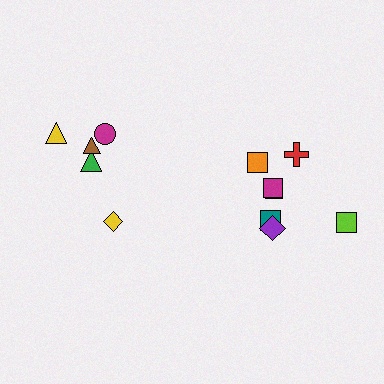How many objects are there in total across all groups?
There are 12 objects.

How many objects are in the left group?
There are 5 objects.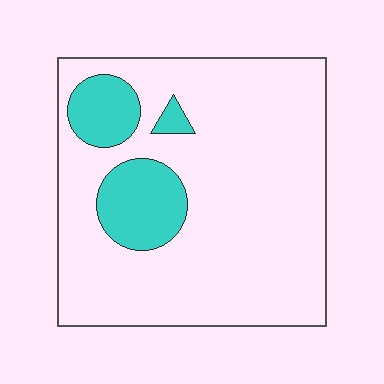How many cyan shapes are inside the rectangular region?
3.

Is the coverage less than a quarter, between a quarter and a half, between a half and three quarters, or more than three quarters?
Less than a quarter.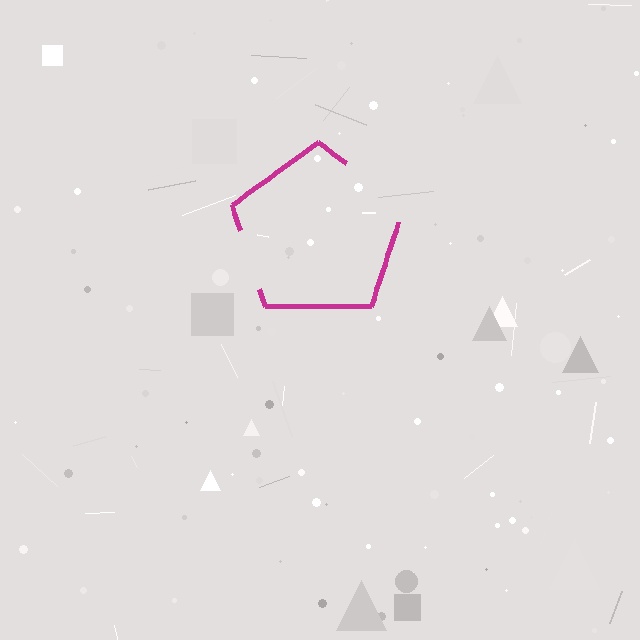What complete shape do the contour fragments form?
The contour fragments form a pentagon.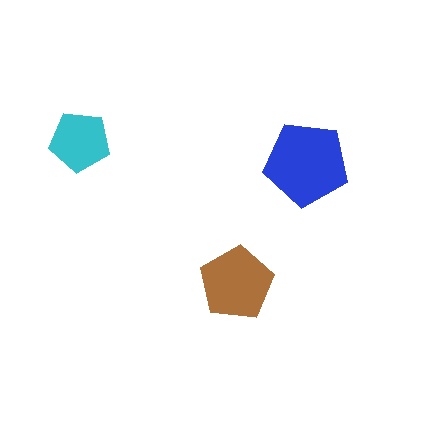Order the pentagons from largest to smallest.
the blue one, the brown one, the cyan one.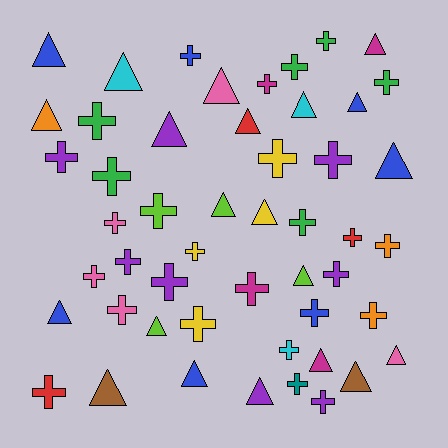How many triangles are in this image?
There are 21 triangles.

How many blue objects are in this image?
There are 7 blue objects.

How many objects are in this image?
There are 50 objects.